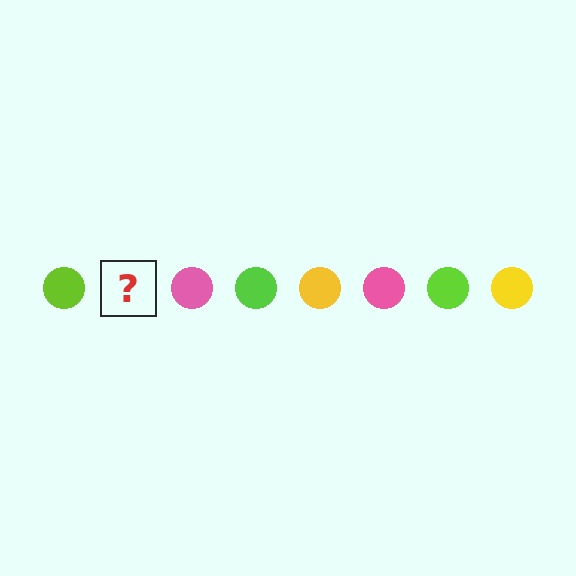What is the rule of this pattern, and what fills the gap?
The rule is that the pattern cycles through lime, yellow, pink circles. The gap should be filled with a yellow circle.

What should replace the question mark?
The question mark should be replaced with a yellow circle.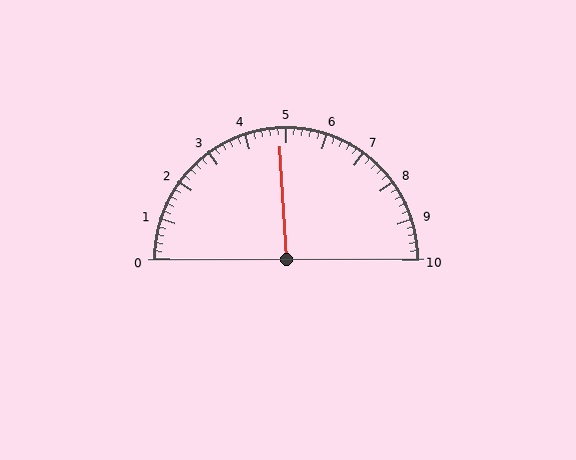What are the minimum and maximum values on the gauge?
The gauge ranges from 0 to 10.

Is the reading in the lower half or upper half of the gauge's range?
The reading is in the lower half of the range (0 to 10).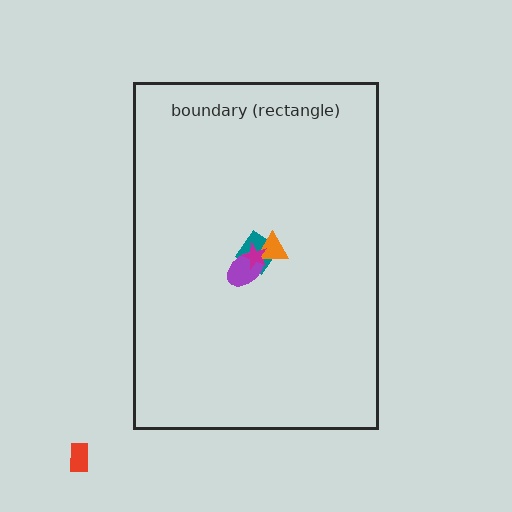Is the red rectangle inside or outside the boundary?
Outside.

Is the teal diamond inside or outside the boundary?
Inside.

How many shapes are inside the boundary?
4 inside, 1 outside.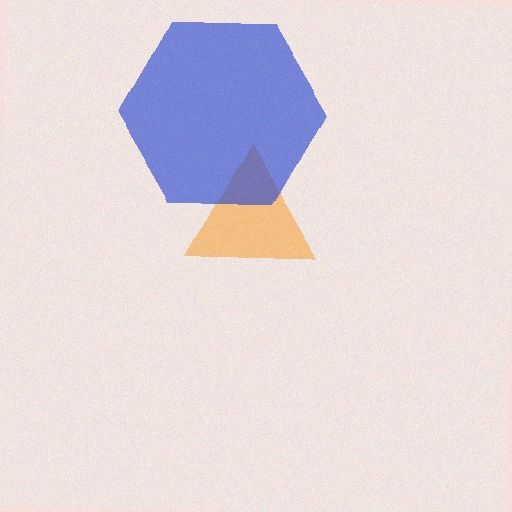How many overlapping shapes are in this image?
There are 2 overlapping shapes in the image.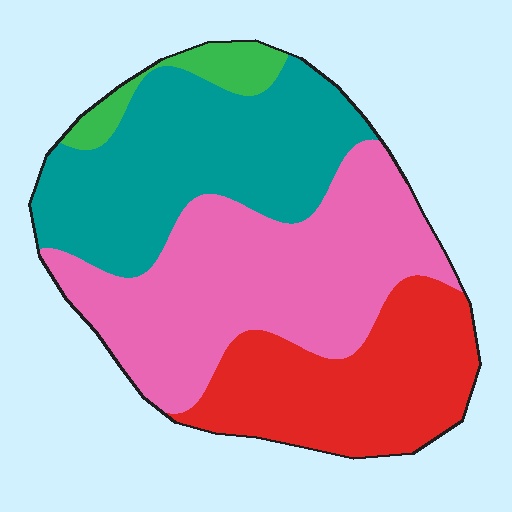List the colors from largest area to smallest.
From largest to smallest: pink, teal, red, green.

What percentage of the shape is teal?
Teal covers around 30% of the shape.